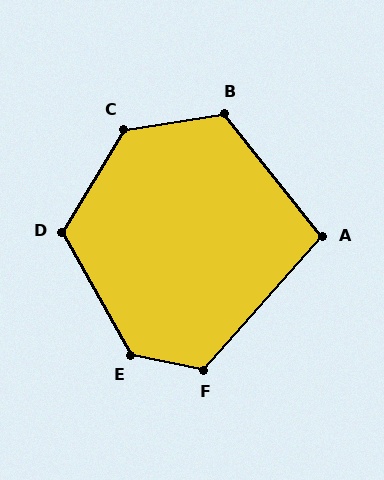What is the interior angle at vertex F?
Approximately 120 degrees (obtuse).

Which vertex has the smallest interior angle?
A, at approximately 100 degrees.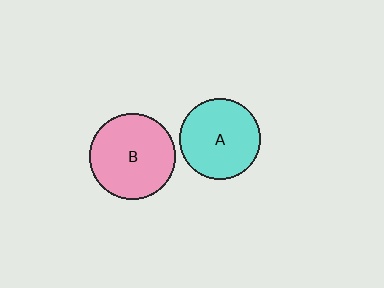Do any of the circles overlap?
No, none of the circles overlap.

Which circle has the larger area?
Circle B (pink).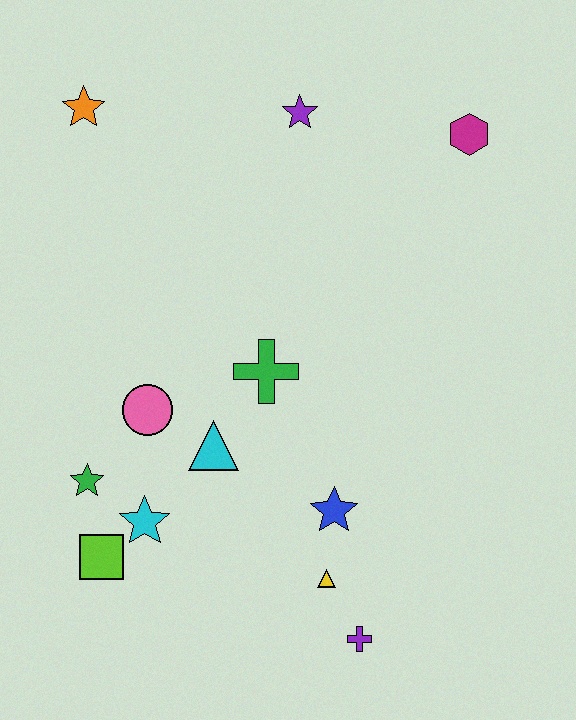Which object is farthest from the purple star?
The purple cross is farthest from the purple star.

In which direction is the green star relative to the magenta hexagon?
The green star is to the left of the magenta hexagon.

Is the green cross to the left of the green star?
No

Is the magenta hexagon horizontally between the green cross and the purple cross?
No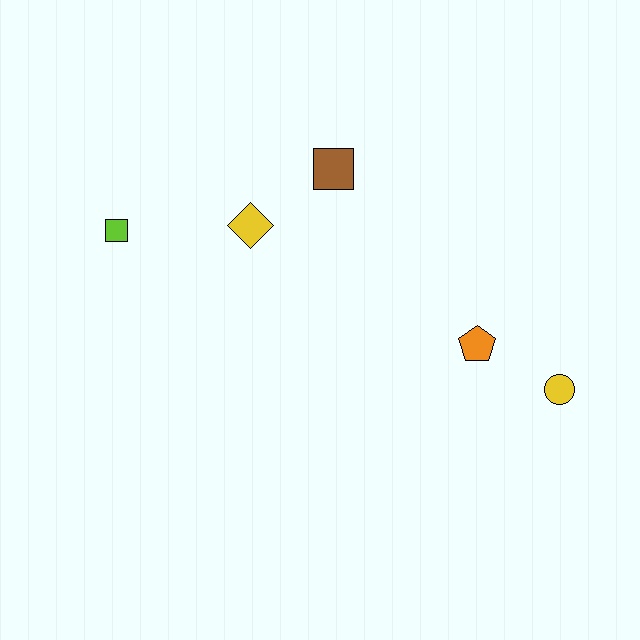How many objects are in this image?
There are 5 objects.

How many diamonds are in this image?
There is 1 diamond.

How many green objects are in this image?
There are no green objects.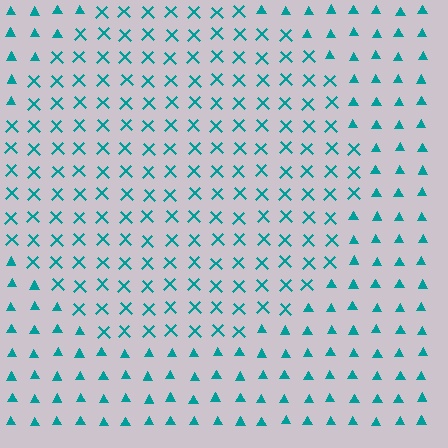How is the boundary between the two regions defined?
The boundary is defined by a change in element shape: X marks inside vs. triangles outside. All elements share the same color and spacing.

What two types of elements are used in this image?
The image uses X marks inside the circle region and triangles outside it.